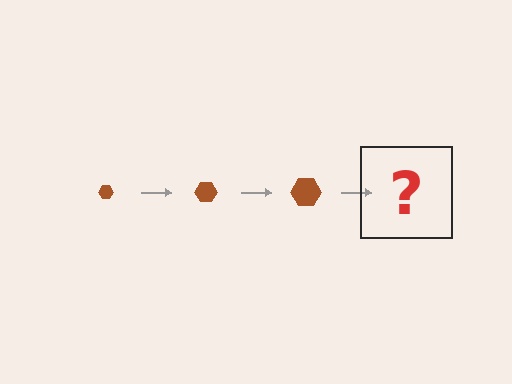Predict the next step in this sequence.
The next step is a brown hexagon, larger than the previous one.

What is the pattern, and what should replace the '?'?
The pattern is that the hexagon gets progressively larger each step. The '?' should be a brown hexagon, larger than the previous one.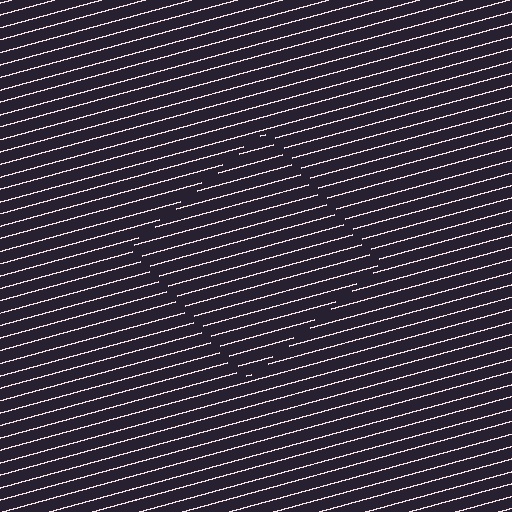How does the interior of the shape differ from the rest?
The interior of the shape contains the same grating, shifted by half a period — the contour is defined by the phase discontinuity where line-ends from the inner and outer gratings abut.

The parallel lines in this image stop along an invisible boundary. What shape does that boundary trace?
An illusory square. The interior of the shape contains the same grating, shifted by half a period — the contour is defined by the phase discontinuity where line-ends from the inner and outer gratings abut.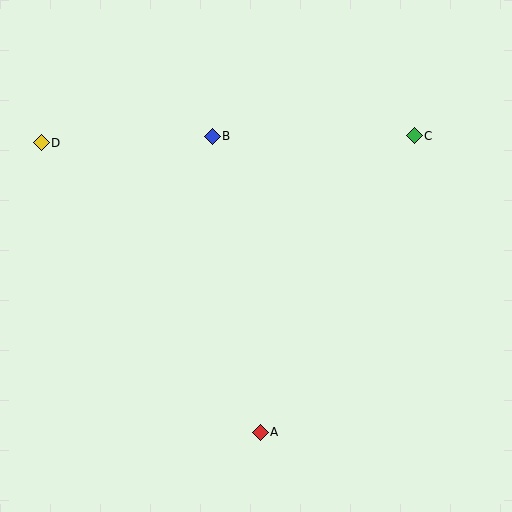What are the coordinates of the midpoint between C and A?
The midpoint between C and A is at (337, 284).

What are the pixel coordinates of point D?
Point D is at (41, 143).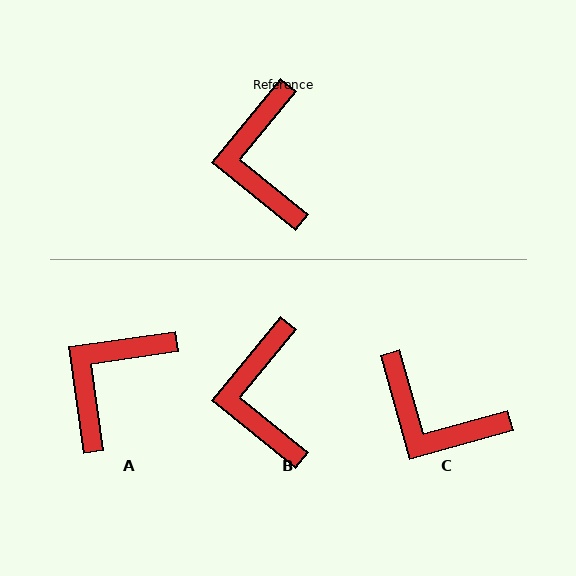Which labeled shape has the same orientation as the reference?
B.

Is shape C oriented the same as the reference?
No, it is off by about 55 degrees.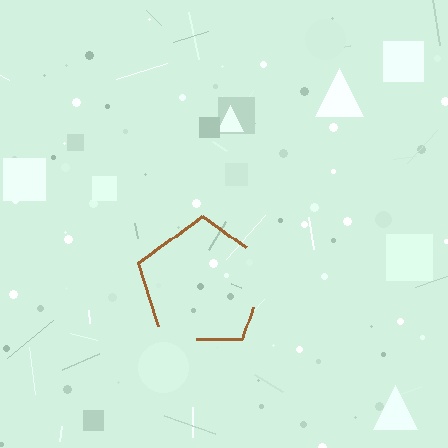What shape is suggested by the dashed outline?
The dashed outline suggests a pentagon.